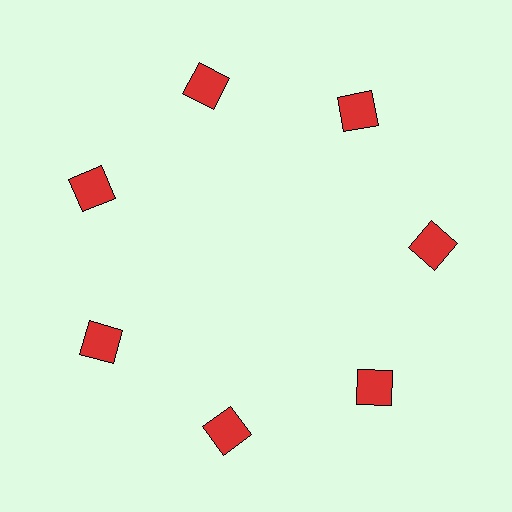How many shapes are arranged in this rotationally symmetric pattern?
There are 7 shapes, arranged in 7 groups of 1.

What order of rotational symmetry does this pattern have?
This pattern has 7-fold rotational symmetry.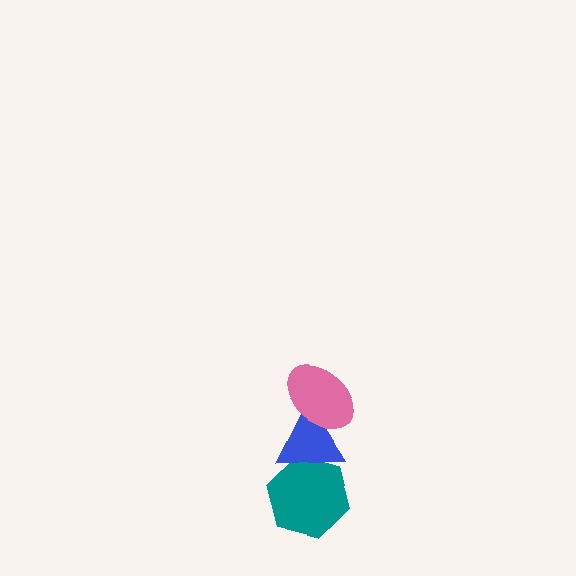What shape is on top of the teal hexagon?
The blue triangle is on top of the teal hexagon.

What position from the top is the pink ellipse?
The pink ellipse is 1st from the top.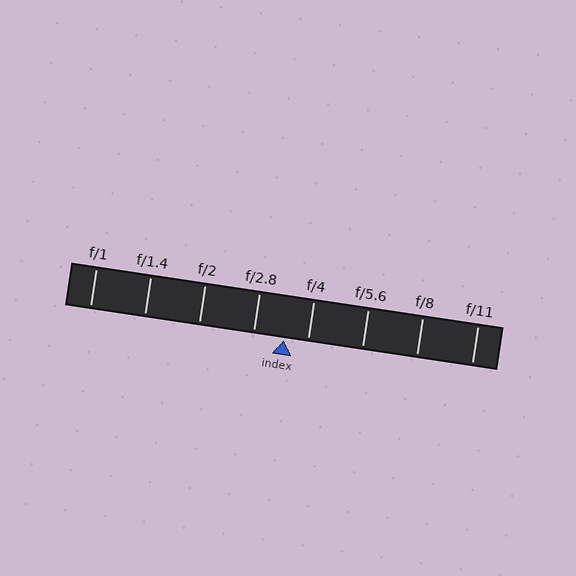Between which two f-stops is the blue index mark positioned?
The index mark is between f/2.8 and f/4.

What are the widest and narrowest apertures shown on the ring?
The widest aperture shown is f/1 and the narrowest is f/11.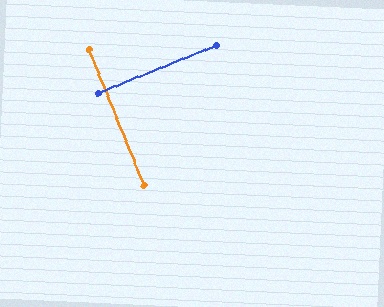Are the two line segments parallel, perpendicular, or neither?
Perpendicular — they meet at approximately 90°.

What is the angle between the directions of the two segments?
Approximately 90 degrees.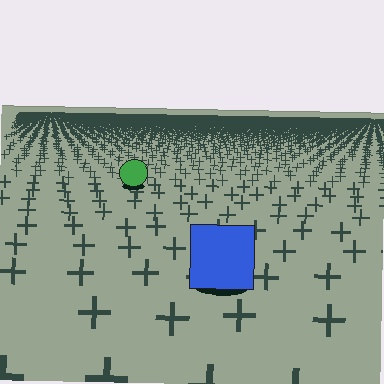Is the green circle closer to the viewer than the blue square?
No. The blue square is closer — you can tell from the texture gradient: the ground texture is coarser near it.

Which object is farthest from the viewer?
The green circle is farthest from the viewer. It appears smaller and the ground texture around it is denser.